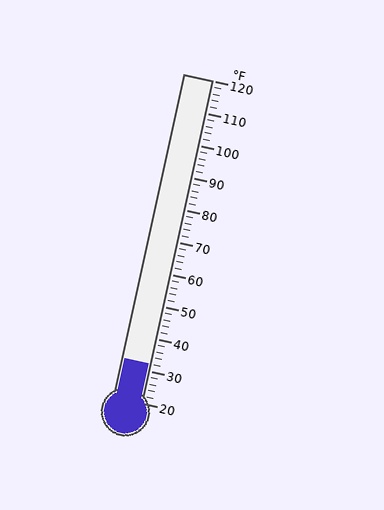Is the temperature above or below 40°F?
The temperature is below 40°F.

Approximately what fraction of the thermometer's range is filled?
The thermometer is filled to approximately 10% of its range.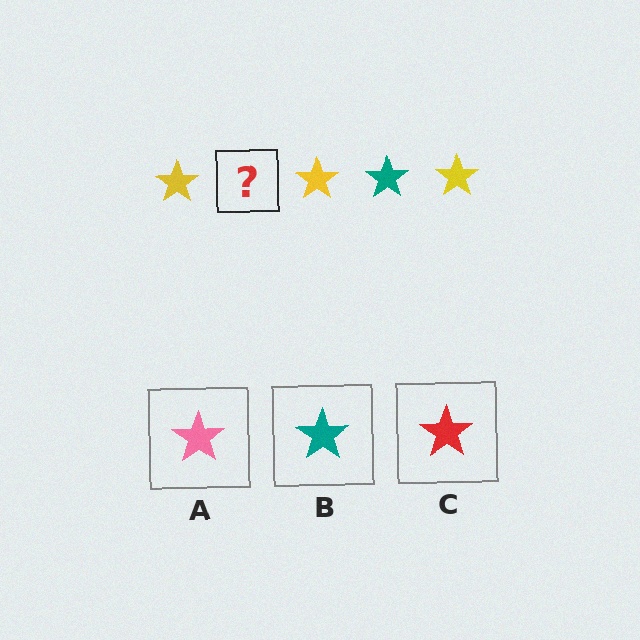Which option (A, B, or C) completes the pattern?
B.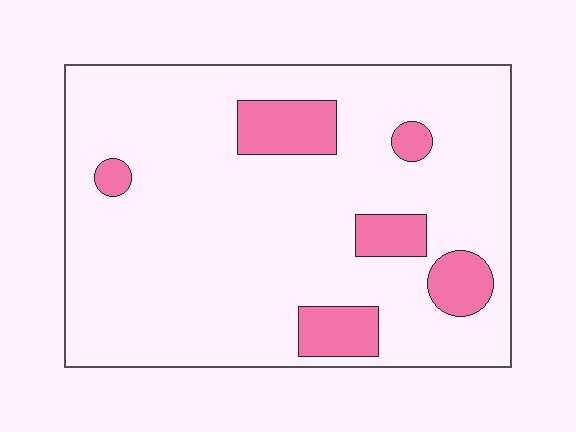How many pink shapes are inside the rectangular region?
6.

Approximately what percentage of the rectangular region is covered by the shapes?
Approximately 15%.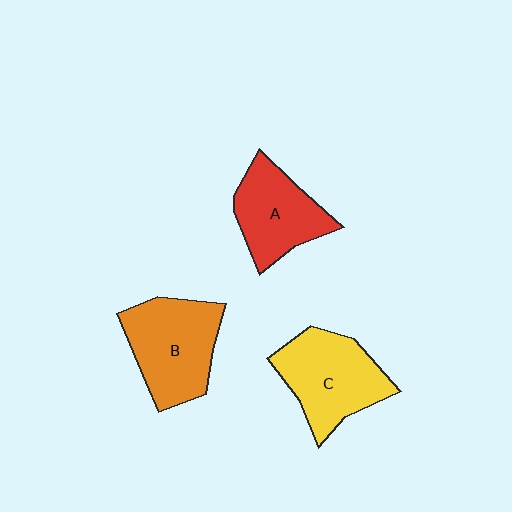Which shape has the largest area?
Shape B (orange).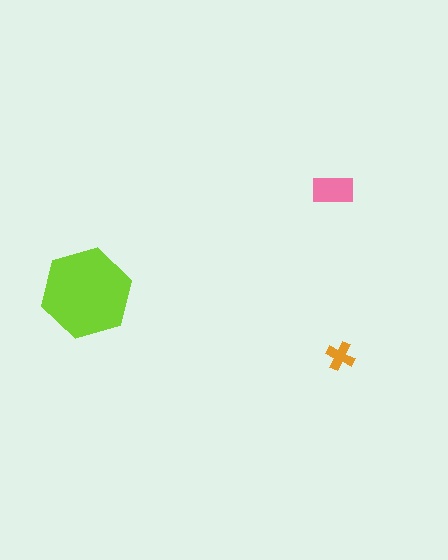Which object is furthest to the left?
The lime hexagon is leftmost.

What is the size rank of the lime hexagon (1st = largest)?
1st.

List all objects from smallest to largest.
The orange cross, the pink rectangle, the lime hexagon.